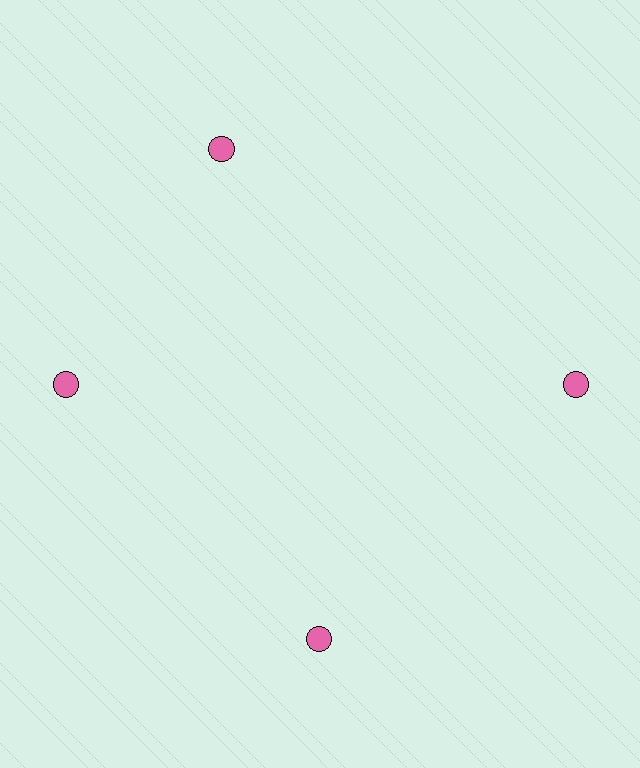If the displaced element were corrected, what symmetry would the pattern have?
It would have 4-fold rotational symmetry — the pattern would map onto itself every 90 degrees.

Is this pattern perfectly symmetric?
No. The 4 pink circles are arranged in a ring, but one element near the 12 o'clock position is rotated out of alignment along the ring, breaking the 4-fold rotational symmetry.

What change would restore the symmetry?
The symmetry would be restored by rotating it back into even spacing with its neighbors so that all 4 circles sit at equal angles and equal distance from the center.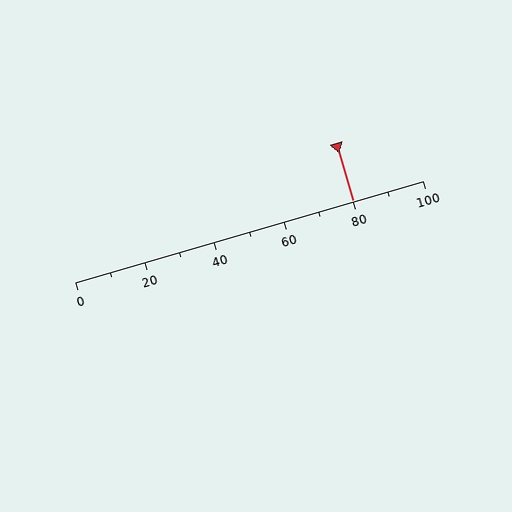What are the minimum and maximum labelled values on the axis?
The axis runs from 0 to 100.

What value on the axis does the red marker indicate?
The marker indicates approximately 80.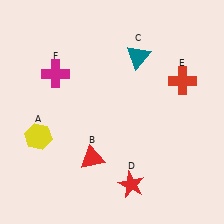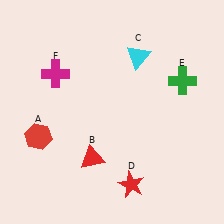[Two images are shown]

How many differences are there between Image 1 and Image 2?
There are 3 differences between the two images.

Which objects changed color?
A changed from yellow to red. C changed from teal to cyan. E changed from red to green.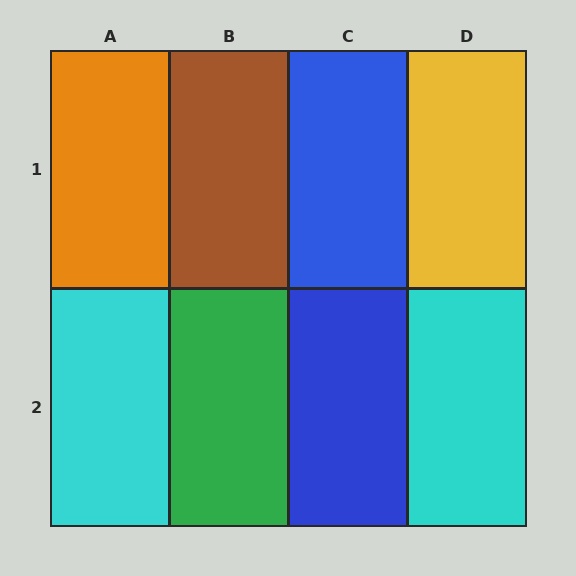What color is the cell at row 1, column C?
Blue.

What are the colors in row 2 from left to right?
Cyan, green, blue, cyan.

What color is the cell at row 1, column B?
Brown.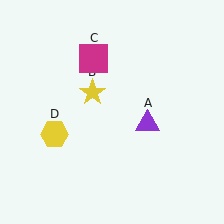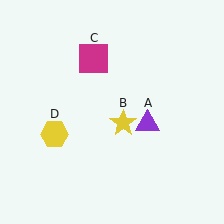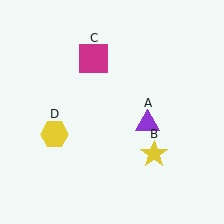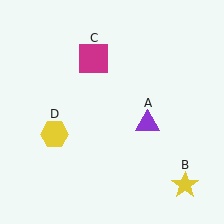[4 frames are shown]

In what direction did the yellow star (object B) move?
The yellow star (object B) moved down and to the right.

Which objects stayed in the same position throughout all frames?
Purple triangle (object A) and magenta square (object C) and yellow hexagon (object D) remained stationary.